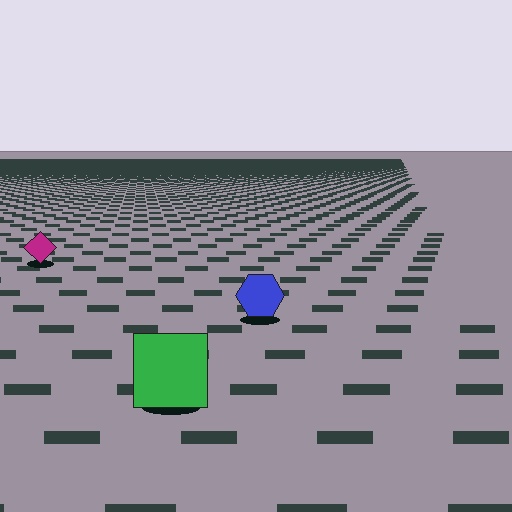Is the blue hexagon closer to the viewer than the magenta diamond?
Yes. The blue hexagon is closer — you can tell from the texture gradient: the ground texture is coarser near it.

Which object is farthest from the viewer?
The magenta diamond is farthest from the viewer. It appears smaller and the ground texture around it is denser.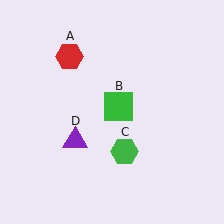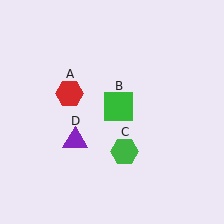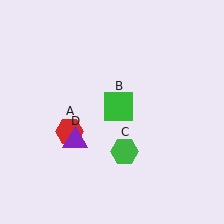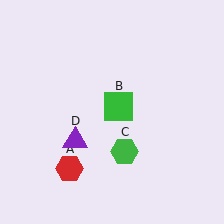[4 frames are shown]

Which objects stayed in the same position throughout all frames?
Green square (object B) and green hexagon (object C) and purple triangle (object D) remained stationary.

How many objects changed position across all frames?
1 object changed position: red hexagon (object A).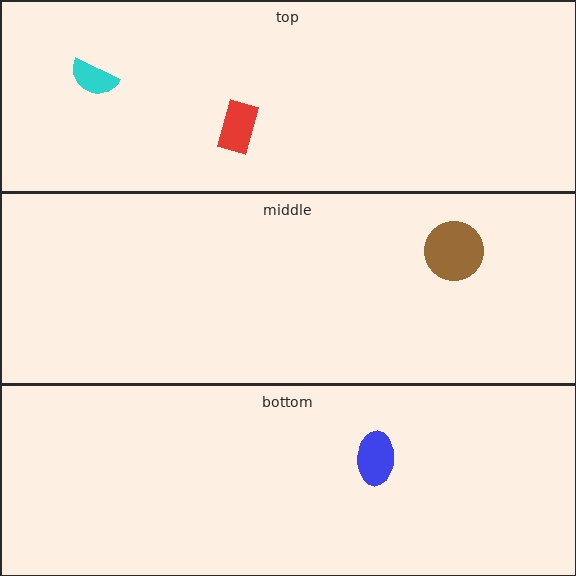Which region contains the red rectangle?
The top region.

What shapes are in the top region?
The red rectangle, the cyan semicircle.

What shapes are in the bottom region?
The blue ellipse.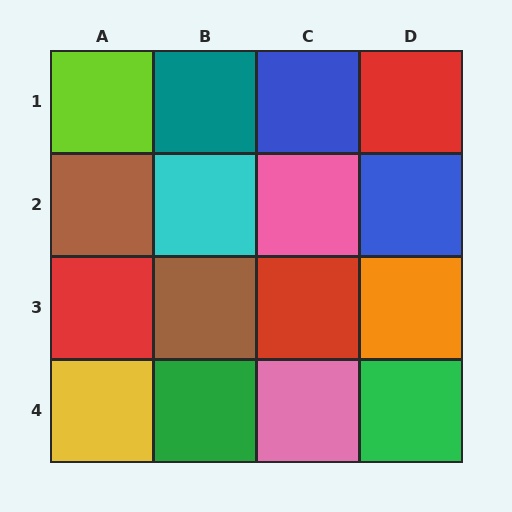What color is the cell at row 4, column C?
Pink.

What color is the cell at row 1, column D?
Red.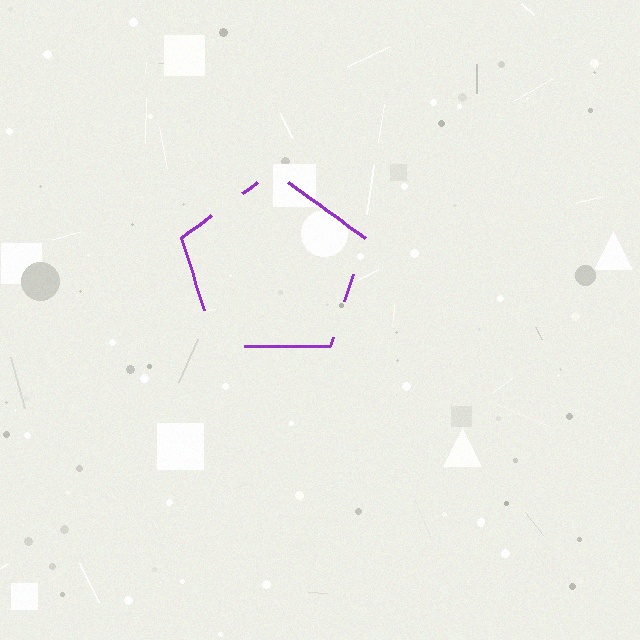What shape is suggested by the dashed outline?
The dashed outline suggests a pentagon.